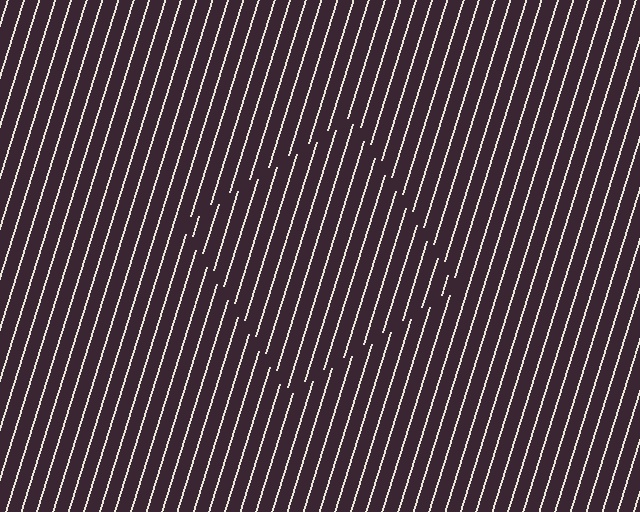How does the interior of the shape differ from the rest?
The interior of the shape contains the same grating, shifted by half a period — the contour is defined by the phase discontinuity where line-ends from the inner and outer gratings abut.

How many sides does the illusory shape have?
4 sides — the line-ends trace a square.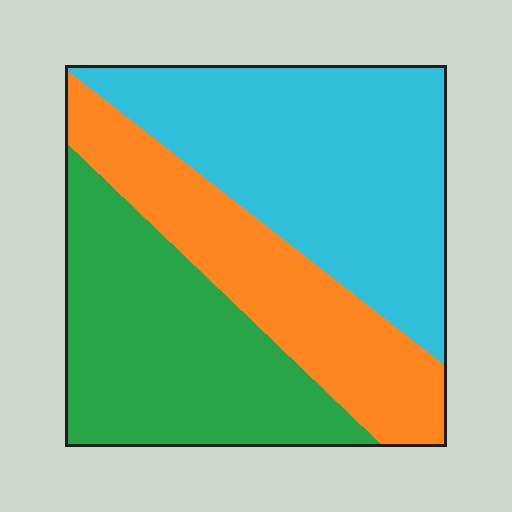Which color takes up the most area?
Cyan, at roughly 40%.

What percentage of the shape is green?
Green covers 33% of the shape.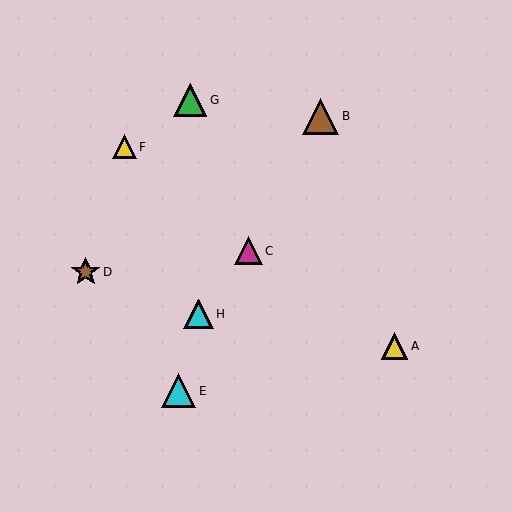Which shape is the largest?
The brown triangle (labeled B) is the largest.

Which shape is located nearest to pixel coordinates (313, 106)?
The brown triangle (labeled B) at (320, 116) is nearest to that location.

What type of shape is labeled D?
Shape D is a brown star.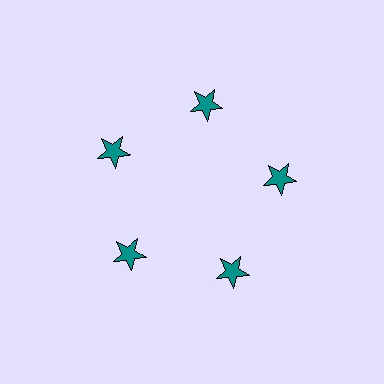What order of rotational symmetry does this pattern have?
This pattern has 5-fold rotational symmetry.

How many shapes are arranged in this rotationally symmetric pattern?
There are 5 shapes, arranged in 5 groups of 1.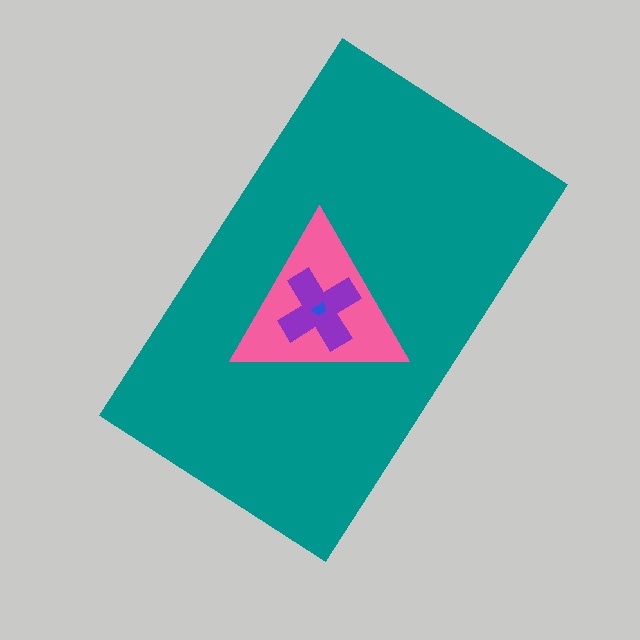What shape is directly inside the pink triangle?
The purple cross.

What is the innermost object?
The blue trapezoid.